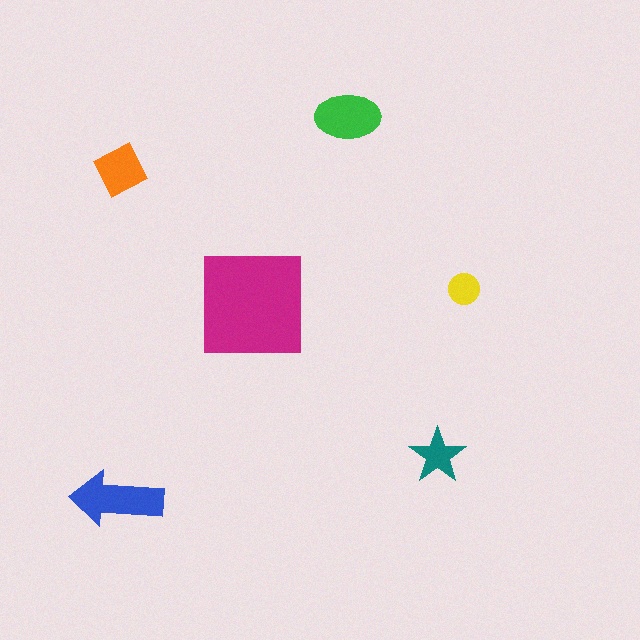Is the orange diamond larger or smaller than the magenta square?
Smaller.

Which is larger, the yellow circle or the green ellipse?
The green ellipse.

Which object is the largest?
The magenta square.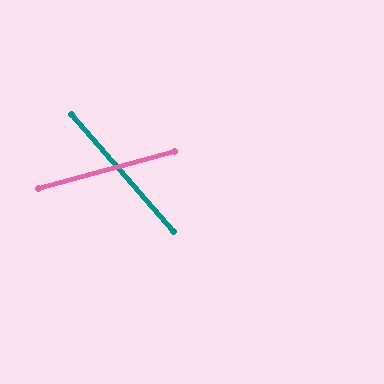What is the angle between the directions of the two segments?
Approximately 64 degrees.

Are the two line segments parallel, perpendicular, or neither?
Neither parallel nor perpendicular — they differ by about 64°.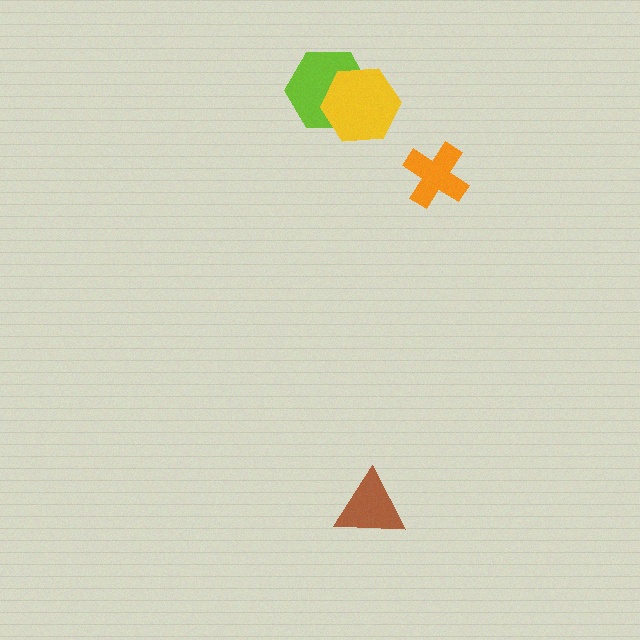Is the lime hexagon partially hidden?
Yes, it is partially covered by another shape.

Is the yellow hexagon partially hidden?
No, no other shape covers it.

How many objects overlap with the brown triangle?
0 objects overlap with the brown triangle.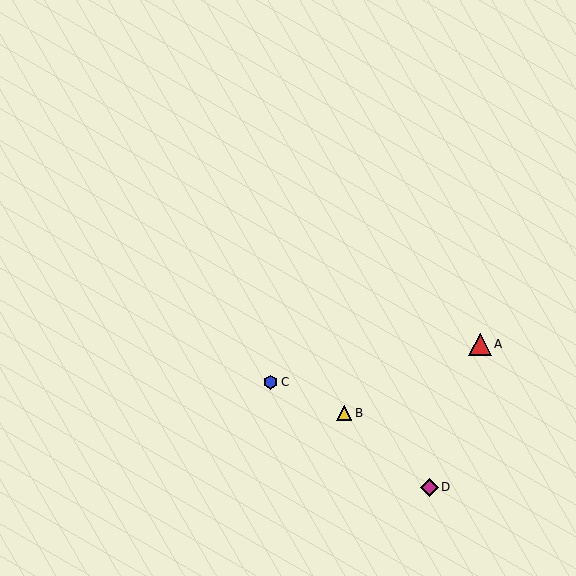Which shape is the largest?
The red triangle (labeled A) is the largest.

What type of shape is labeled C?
Shape C is a blue hexagon.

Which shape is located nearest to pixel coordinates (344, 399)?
The yellow triangle (labeled B) at (344, 413) is nearest to that location.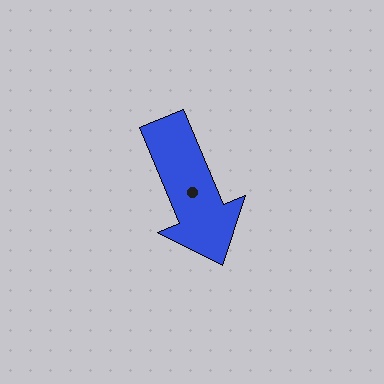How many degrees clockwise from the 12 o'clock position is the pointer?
Approximately 157 degrees.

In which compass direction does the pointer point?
Southeast.